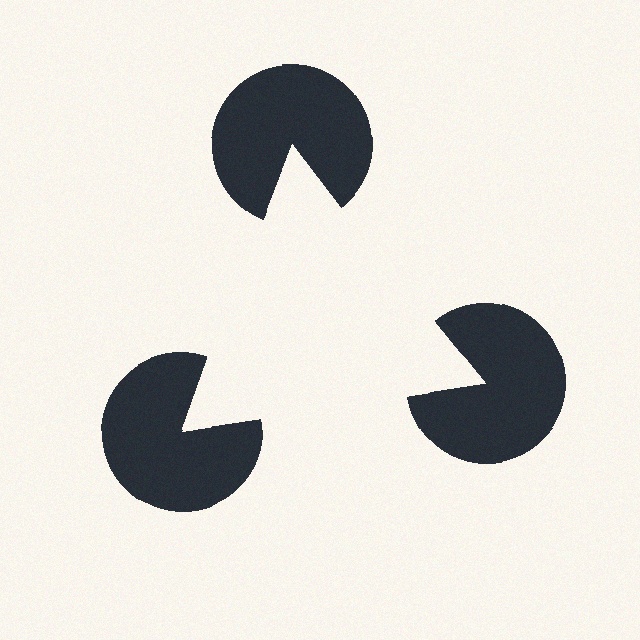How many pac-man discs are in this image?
There are 3 — one at each vertex of the illusory triangle.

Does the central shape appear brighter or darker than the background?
It typically appears slightly brighter than the background, even though no actual brightness change is drawn.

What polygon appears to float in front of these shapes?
An illusory triangle — its edges are inferred from the aligned wedge cuts in the pac-man discs, not physically drawn.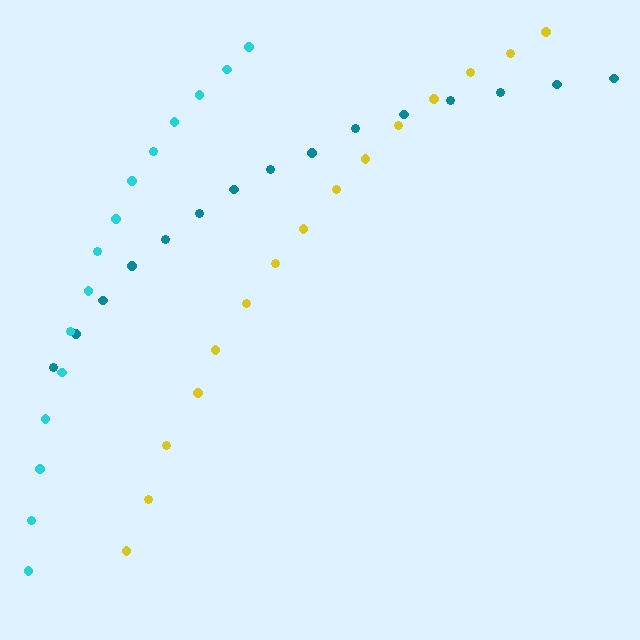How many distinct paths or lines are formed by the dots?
There are 3 distinct paths.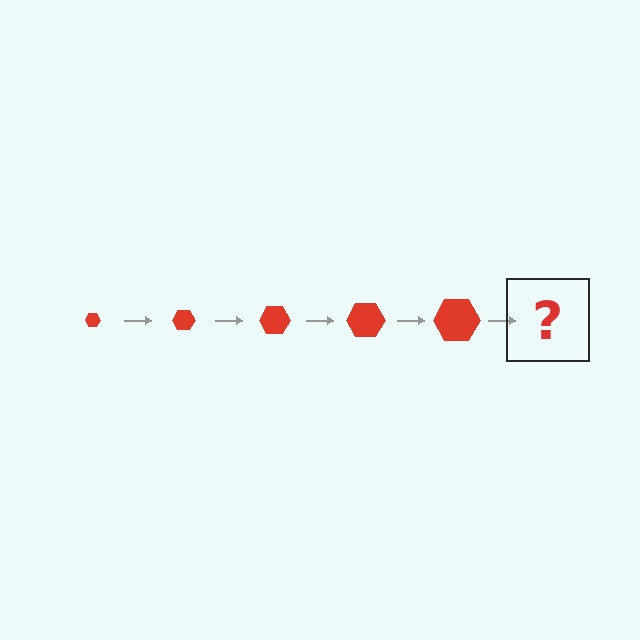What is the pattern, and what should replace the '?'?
The pattern is that the hexagon gets progressively larger each step. The '?' should be a red hexagon, larger than the previous one.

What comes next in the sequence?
The next element should be a red hexagon, larger than the previous one.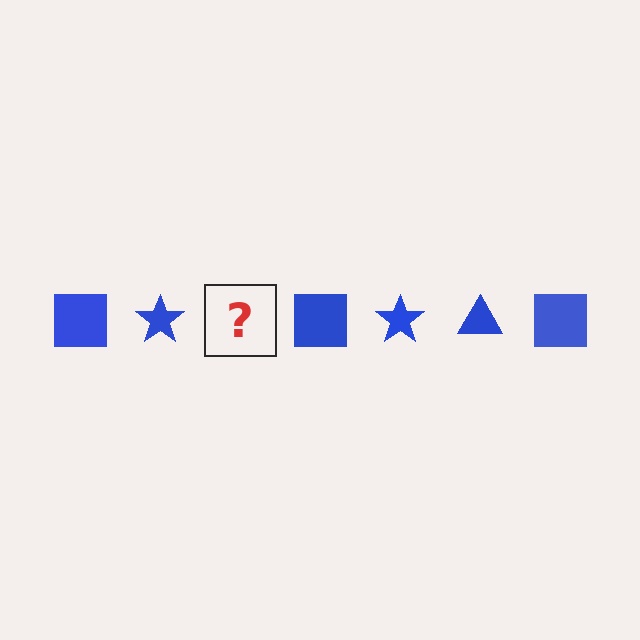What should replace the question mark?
The question mark should be replaced with a blue triangle.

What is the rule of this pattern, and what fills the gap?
The rule is that the pattern cycles through square, star, triangle shapes in blue. The gap should be filled with a blue triangle.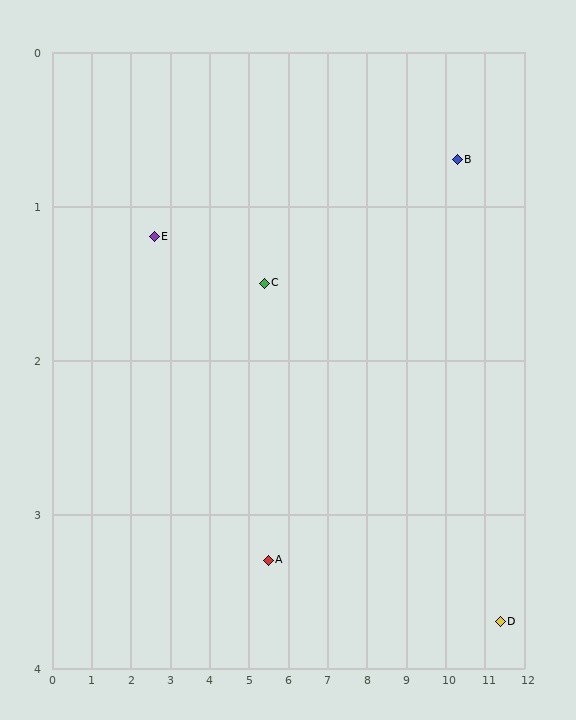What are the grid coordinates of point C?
Point C is at approximately (5.4, 1.5).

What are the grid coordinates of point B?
Point B is at approximately (10.3, 0.7).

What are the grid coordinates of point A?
Point A is at approximately (5.5, 3.3).